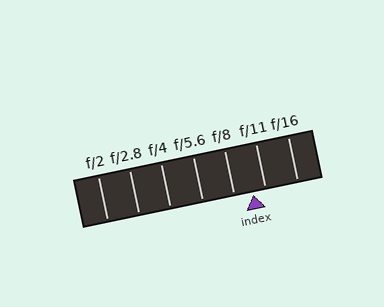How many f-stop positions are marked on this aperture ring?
There are 7 f-stop positions marked.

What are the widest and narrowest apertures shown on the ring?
The widest aperture shown is f/2 and the narrowest is f/16.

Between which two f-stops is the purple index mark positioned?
The index mark is between f/8 and f/11.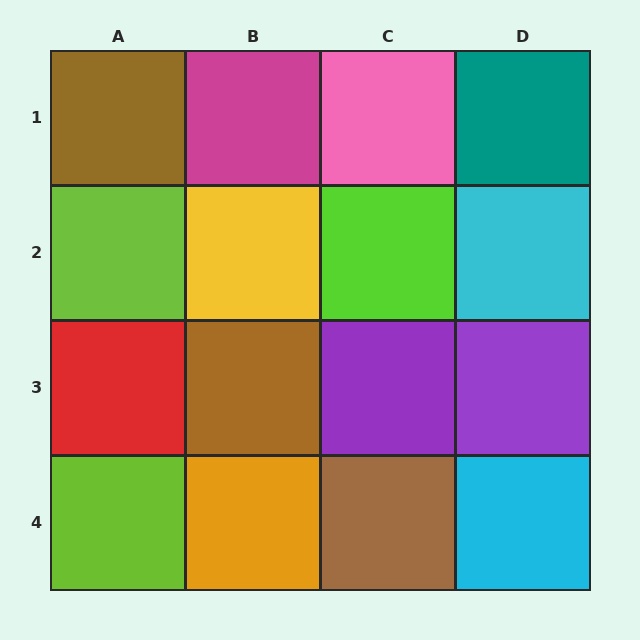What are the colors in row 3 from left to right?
Red, brown, purple, purple.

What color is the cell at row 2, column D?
Cyan.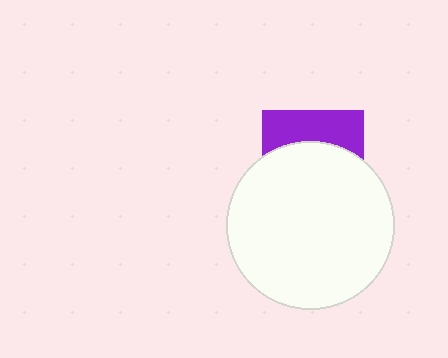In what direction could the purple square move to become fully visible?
The purple square could move up. That would shift it out from behind the white circle entirely.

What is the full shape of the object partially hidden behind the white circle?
The partially hidden object is a purple square.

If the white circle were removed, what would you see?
You would see the complete purple square.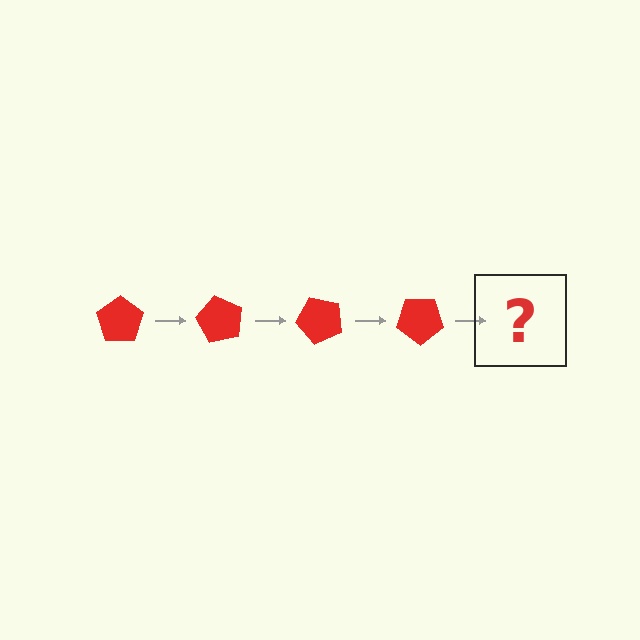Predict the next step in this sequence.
The next step is a red pentagon rotated 240 degrees.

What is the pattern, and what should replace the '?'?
The pattern is that the pentagon rotates 60 degrees each step. The '?' should be a red pentagon rotated 240 degrees.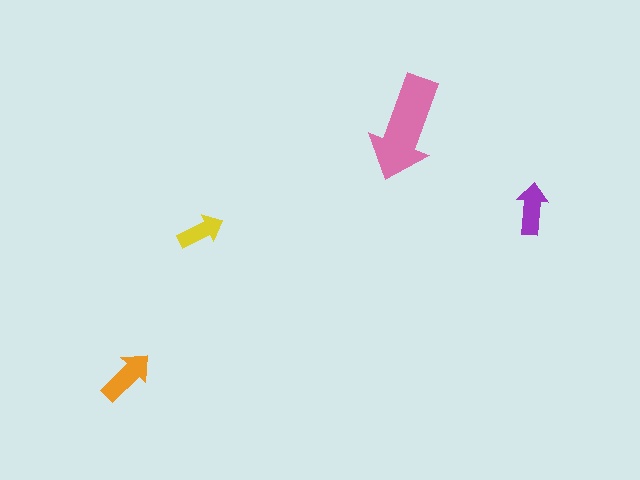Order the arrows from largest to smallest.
the pink one, the orange one, the purple one, the yellow one.